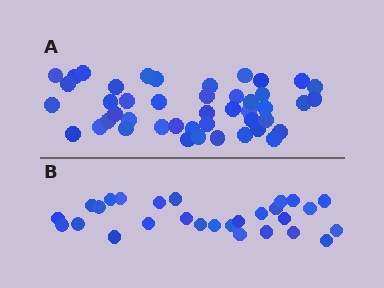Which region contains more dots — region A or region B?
Region A (the top region) has more dots.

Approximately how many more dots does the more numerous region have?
Region A has approximately 15 more dots than region B.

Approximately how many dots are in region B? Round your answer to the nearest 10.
About 30 dots. (The exact count is 28, which rounds to 30.)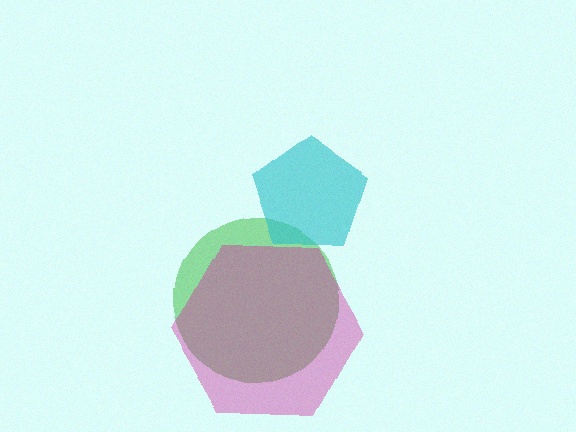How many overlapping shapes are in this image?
There are 3 overlapping shapes in the image.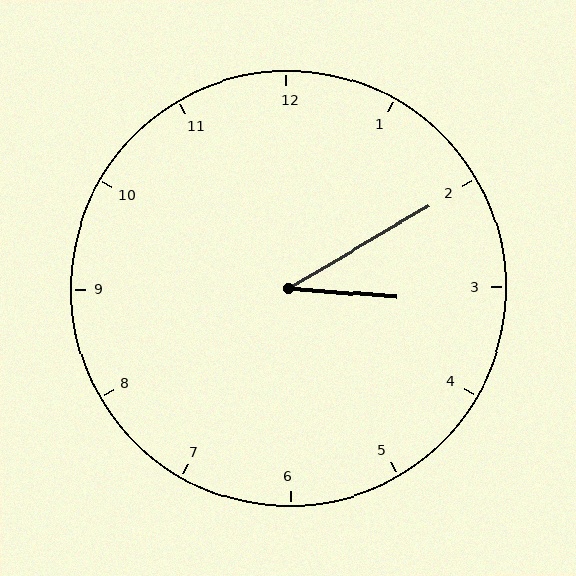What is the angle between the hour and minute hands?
Approximately 35 degrees.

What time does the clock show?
3:10.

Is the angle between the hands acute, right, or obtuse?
It is acute.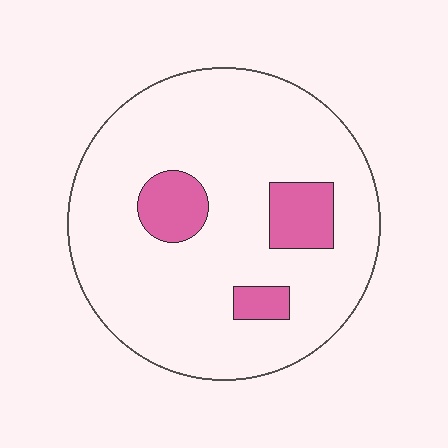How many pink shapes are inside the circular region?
3.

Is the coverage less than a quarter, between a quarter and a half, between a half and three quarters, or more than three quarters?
Less than a quarter.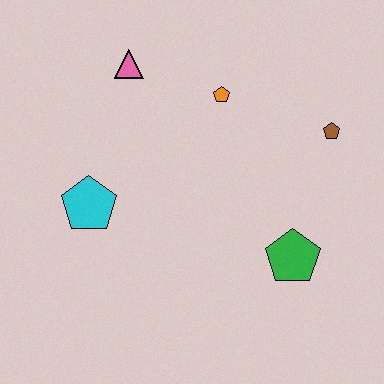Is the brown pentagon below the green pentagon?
No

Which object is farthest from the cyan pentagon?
The brown pentagon is farthest from the cyan pentagon.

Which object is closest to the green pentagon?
The brown pentagon is closest to the green pentagon.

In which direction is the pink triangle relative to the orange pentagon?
The pink triangle is to the left of the orange pentagon.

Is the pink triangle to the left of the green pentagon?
Yes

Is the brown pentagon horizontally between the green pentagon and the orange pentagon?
No